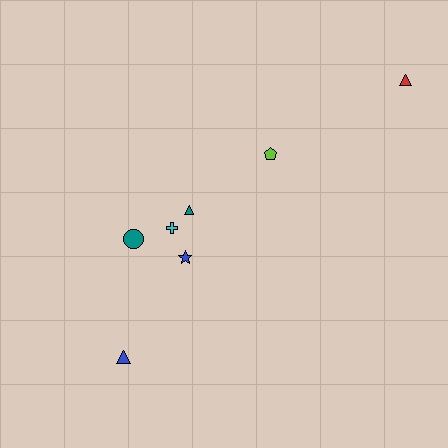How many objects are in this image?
There are 7 objects.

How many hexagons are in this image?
There are no hexagons.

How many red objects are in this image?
There is 1 red object.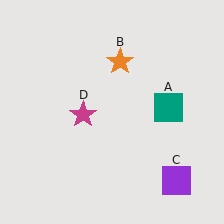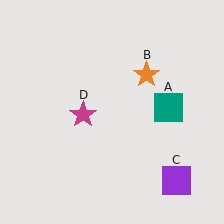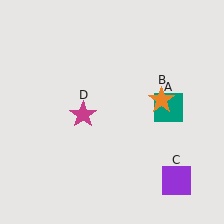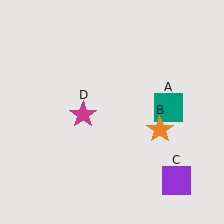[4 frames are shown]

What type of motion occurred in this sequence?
The orange star (object B) rotated clockwise around the center of the scene.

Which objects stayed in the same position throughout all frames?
Teal square (object A) and purple square (object C) and magenta star (object D) remained stationary.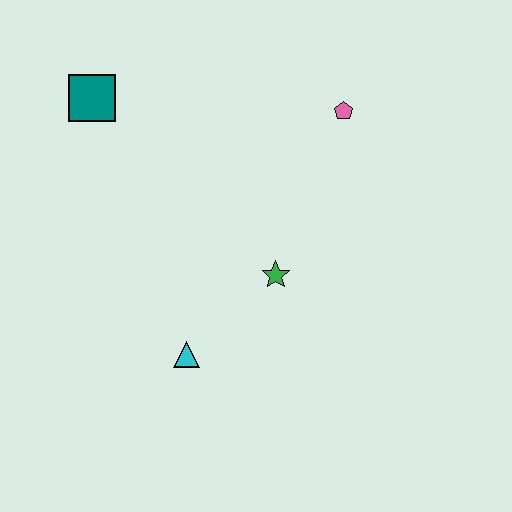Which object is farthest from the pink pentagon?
The cyan triangle is farthest from the pink pentagon.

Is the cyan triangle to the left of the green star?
Yes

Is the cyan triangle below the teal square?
Yes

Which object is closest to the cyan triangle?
The green star is closest to the cyan triangle.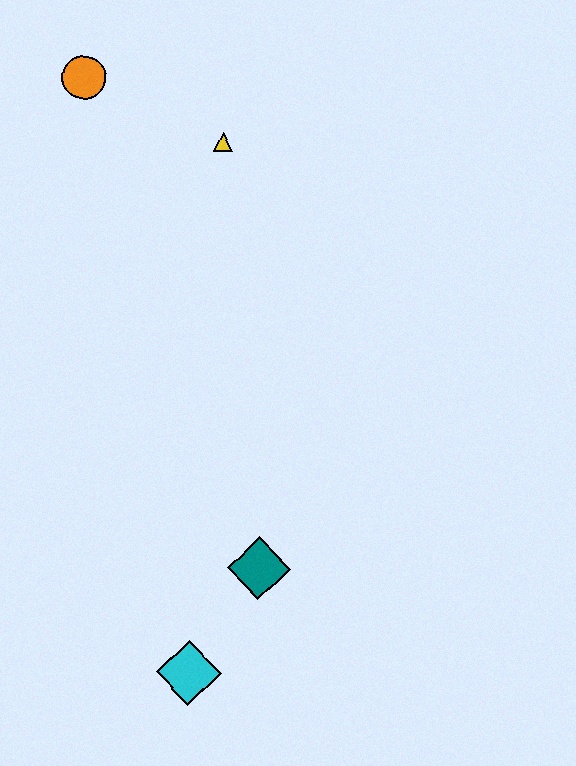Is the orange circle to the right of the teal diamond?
No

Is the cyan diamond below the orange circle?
Yes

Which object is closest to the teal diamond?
The cyan diamond is closest to the teal diamond.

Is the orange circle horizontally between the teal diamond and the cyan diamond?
No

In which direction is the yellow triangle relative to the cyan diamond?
The yellow triangle is above the cyan diamond.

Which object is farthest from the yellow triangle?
The cyan diamond is farthest from the yellow triangle.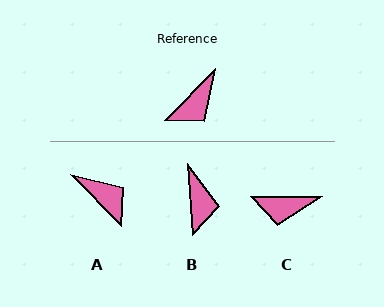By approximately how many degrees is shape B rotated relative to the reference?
Approximately 49 degrees counter-clockwise.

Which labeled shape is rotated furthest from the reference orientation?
A, about 89 degrees away.